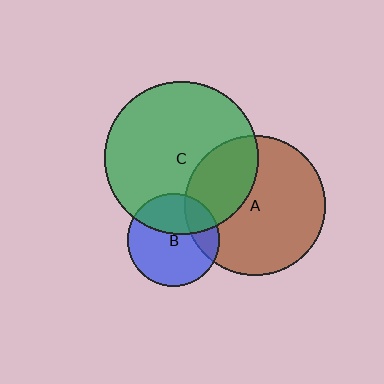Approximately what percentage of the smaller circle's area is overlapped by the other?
Approximately 20%.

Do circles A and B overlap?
Yes.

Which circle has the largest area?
Circle C (green).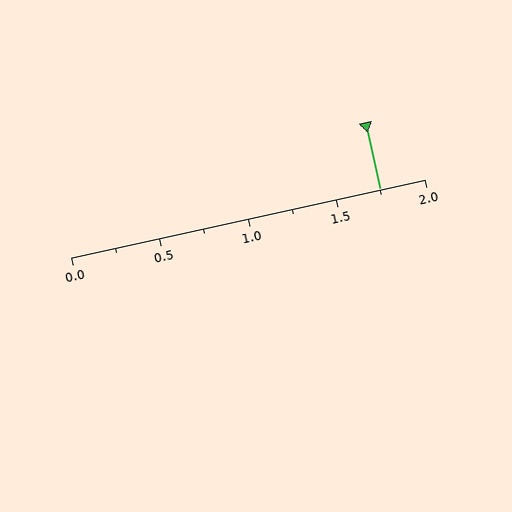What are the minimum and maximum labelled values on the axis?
The axis runs from 0.0 to 2.0.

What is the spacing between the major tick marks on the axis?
The major ticks are spaced 0.5 apart.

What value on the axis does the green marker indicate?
The marker indicates approximately 1.75.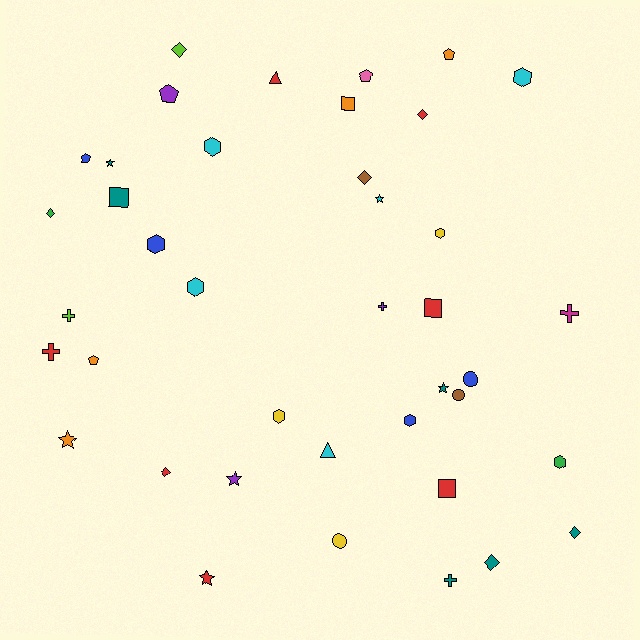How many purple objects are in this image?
There are 3 purple objects.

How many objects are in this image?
There are 40 objects.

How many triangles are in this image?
There are 2 triangles.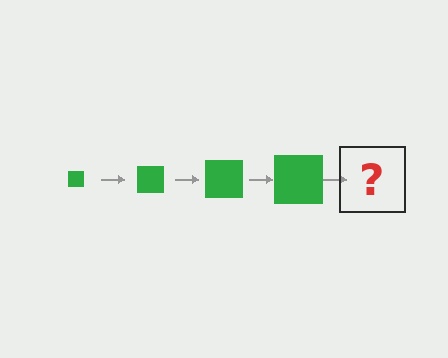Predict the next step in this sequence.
The next step is a green square, larger than the previous one.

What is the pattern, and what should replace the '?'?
The pattern is that the square gets progressively larger each step. The '?' should be a green square, larger than the previous one.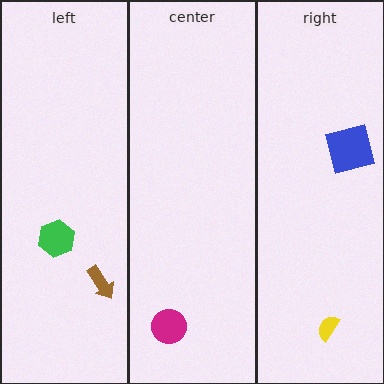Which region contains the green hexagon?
The left region.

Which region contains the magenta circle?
The center region.